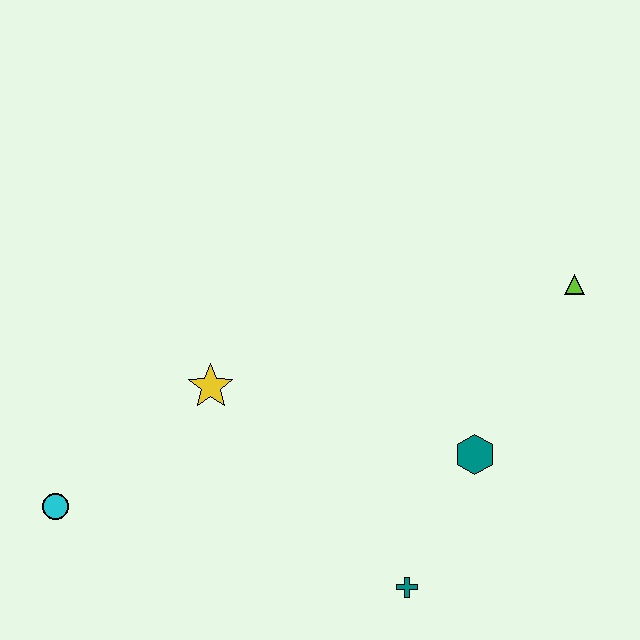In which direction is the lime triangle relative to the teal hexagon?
The lime triangle is above the teal hexagon.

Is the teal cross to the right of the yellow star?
Yes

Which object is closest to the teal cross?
The teal hexagon is closest to the teal cross.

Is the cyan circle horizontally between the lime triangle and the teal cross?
No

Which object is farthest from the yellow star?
The lime triangle is farthest from the yellow star.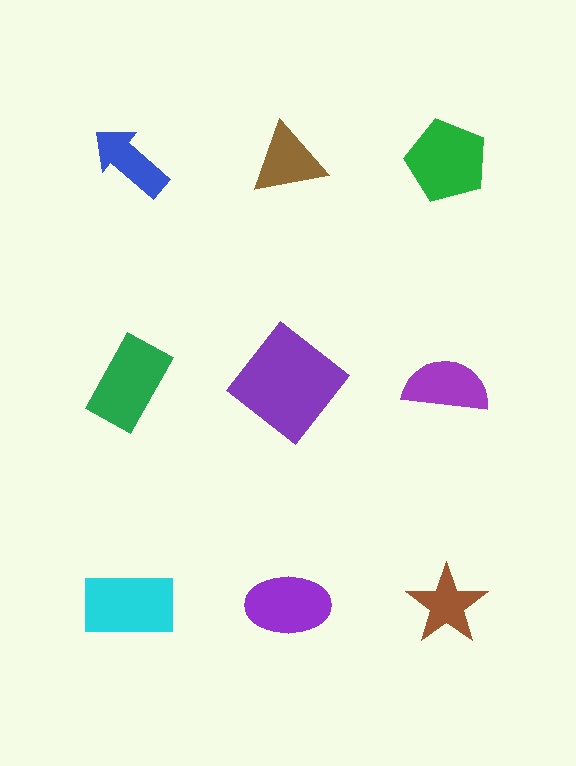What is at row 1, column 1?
A blue arrow.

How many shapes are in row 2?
3 shapes.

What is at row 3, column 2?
A purple ellipse.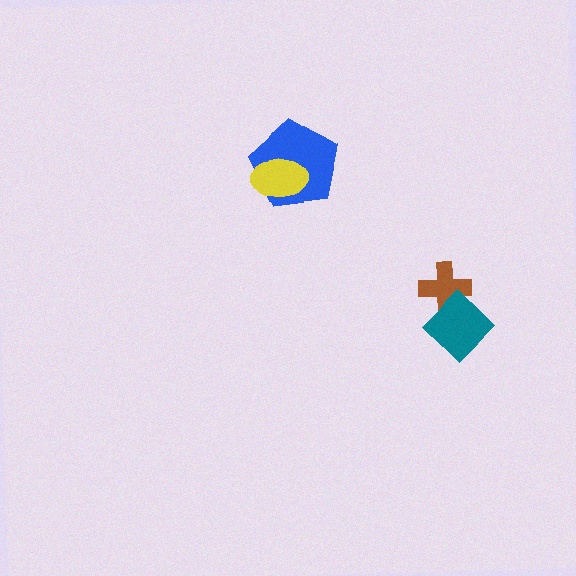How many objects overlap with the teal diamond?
1 object overlaps with the teal diamond.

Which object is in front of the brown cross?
The teal diamond is in front of the brown cross.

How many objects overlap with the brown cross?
1 object overlaps with the brown cross.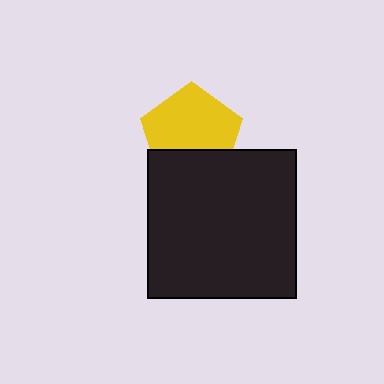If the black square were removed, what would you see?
You would see the complete yellow pentagon.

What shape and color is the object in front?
The object in front is a black square.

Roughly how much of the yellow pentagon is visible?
Most of it is visible (roughly 68%).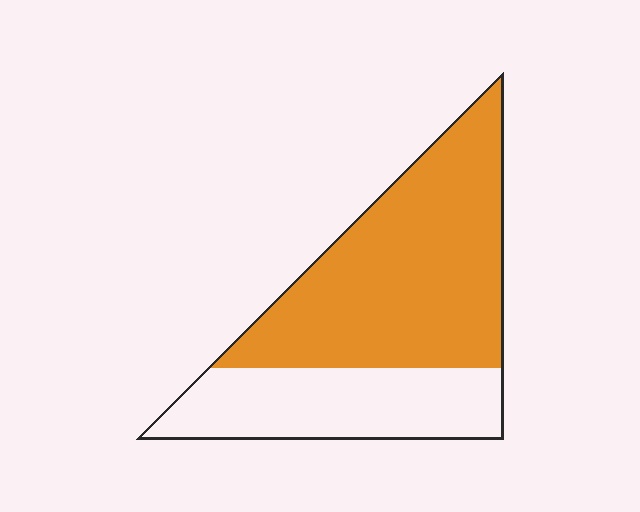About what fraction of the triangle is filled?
About two thirds (2/3).